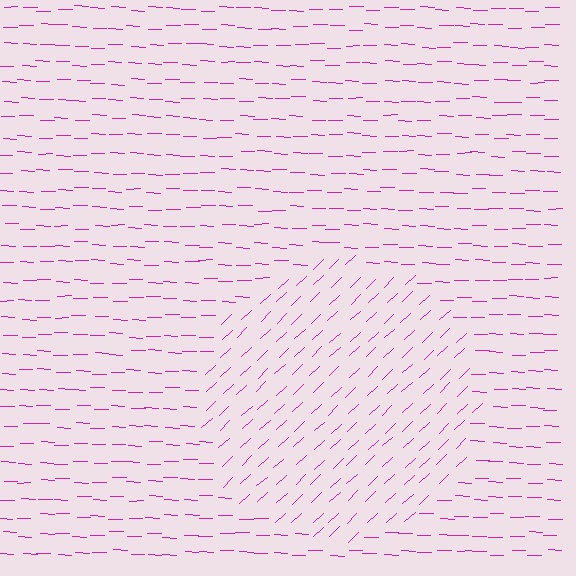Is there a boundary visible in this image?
Yes, there is a texture boundary formed by a change in line orientation.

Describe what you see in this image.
The image is filled with small magenta line segments. A circle region in the image has lines oriented differently from the surrounding lines, creating a visible texture boundary.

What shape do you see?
I see a circle.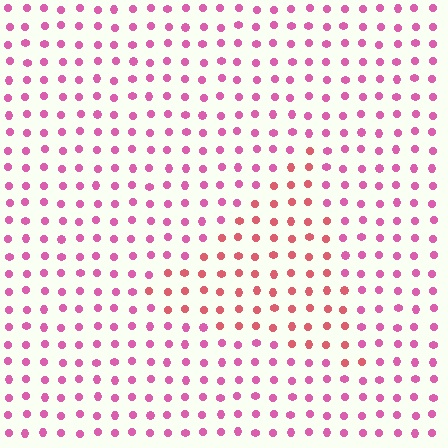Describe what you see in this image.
The image is filled with small pink elements in a uniform arrangement. A triangle-shaped region is visible where the elements are tinted to a slightly different hue, forming a subtle color boundary.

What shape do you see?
I see a triangle.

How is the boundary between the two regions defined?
The boundary is defined purely by a slight shift in hue (about 32 degrees). Spacing, size, and orientation are identical on both sides.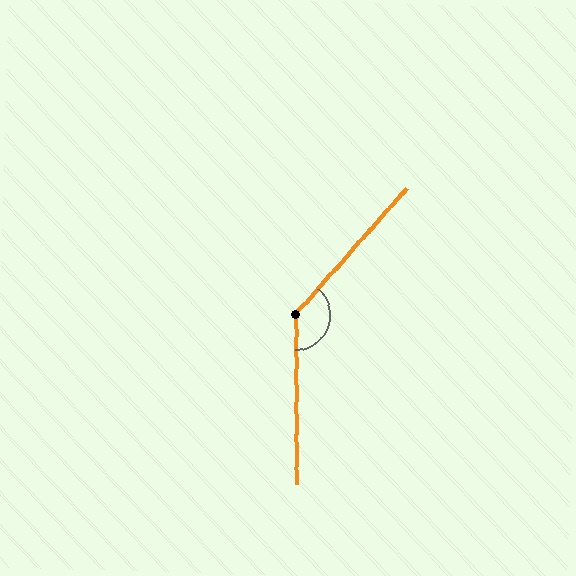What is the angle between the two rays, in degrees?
Approximately 138 degrees.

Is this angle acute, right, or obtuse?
It is obtuse.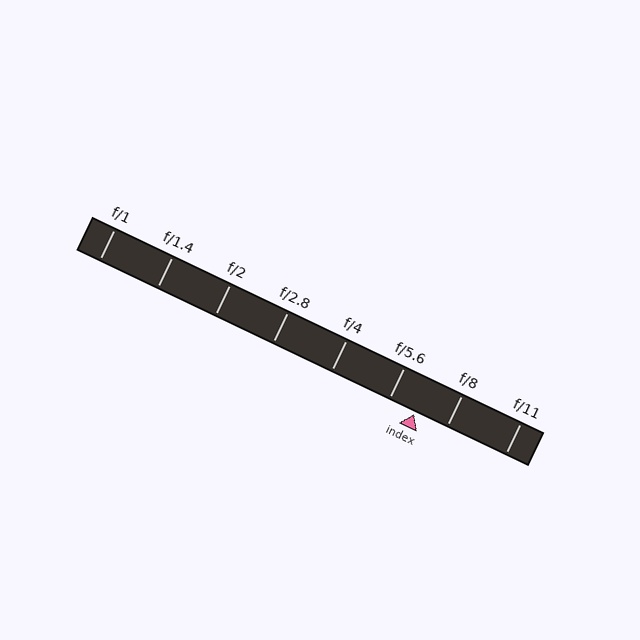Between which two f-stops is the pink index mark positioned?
The index mark is between f/5.6 and f/8.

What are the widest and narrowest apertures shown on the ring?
The widest aperture shown is f/1 and the narrowest is f/11.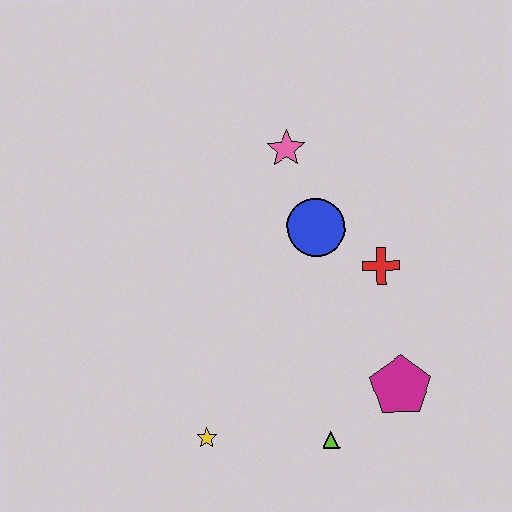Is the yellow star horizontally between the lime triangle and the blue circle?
No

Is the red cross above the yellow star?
Yes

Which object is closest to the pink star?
The blue circle is closest to the pink star.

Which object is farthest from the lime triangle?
The pink star is farthest from the lime triangle.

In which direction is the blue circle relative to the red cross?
The blue circle is to the left of the red cross.